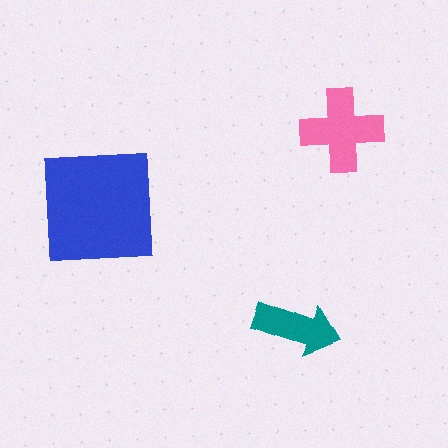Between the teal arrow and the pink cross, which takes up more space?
The pink cross.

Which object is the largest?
The blue square.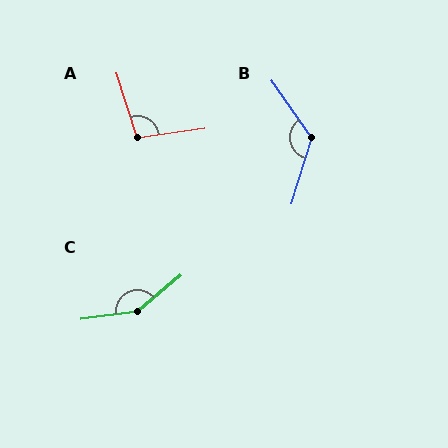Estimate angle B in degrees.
Approximately 128 degrees.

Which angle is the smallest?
A, at approximately 99 degrees.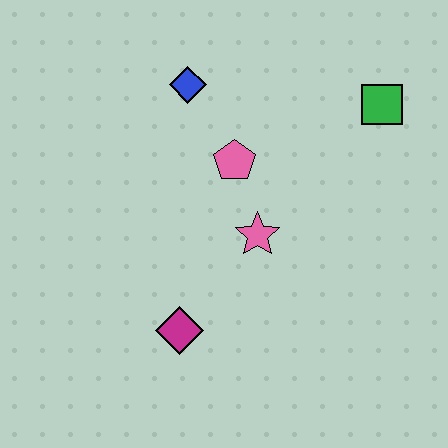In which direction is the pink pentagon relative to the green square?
The pink pentagon is to the left of the green square.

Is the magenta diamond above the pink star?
No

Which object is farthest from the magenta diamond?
The green square is farthest from the magenta diamond.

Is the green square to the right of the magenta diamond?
Yes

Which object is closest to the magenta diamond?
The pink star is closest to the magenta diamond.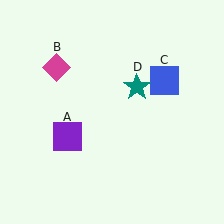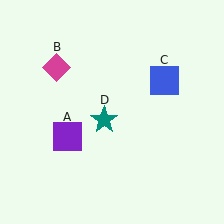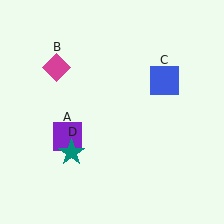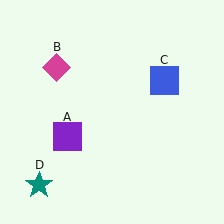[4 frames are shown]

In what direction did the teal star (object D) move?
The teal star (object D) moved down and to the left.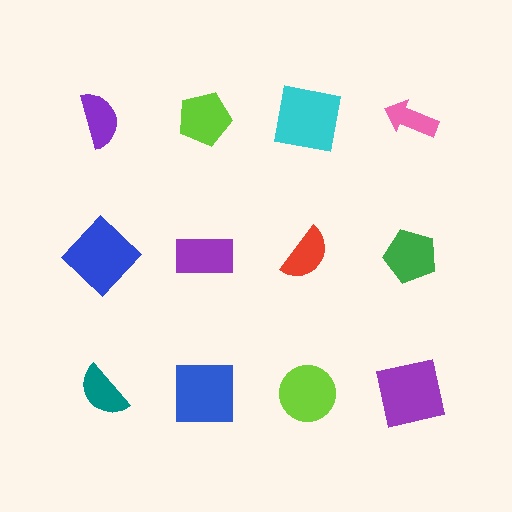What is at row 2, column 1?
A blue diamond.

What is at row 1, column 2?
A lime pentagon.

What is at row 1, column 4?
A pink arrow.